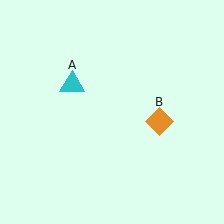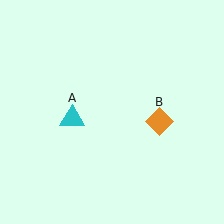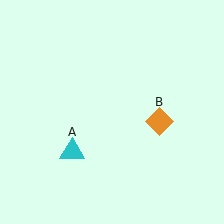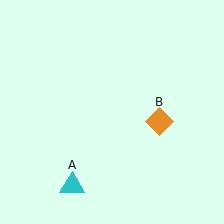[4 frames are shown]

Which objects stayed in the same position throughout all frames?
Orange diamond (object B) remained stationary.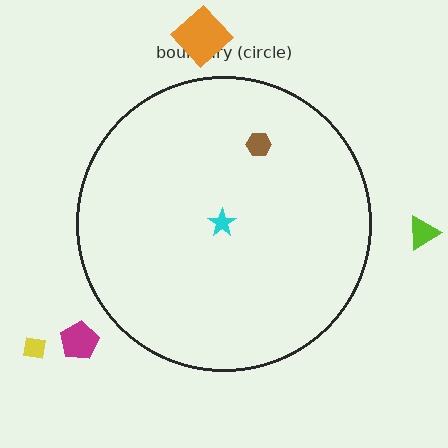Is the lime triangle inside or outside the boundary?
Outside.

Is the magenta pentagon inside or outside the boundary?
Outside.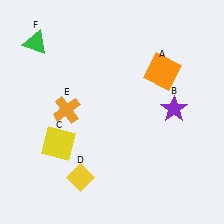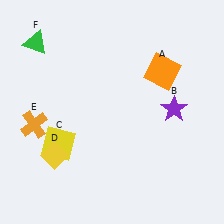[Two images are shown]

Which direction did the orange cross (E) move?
The orange cross (E) moved left.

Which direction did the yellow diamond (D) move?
The yellow diamond (D) moved left.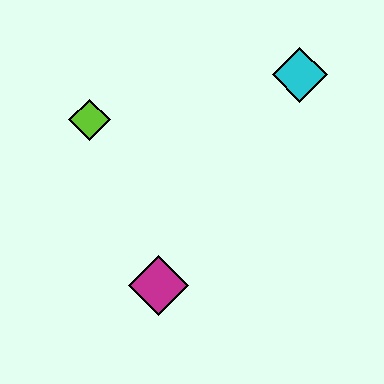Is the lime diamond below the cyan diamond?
Yes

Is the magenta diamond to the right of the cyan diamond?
No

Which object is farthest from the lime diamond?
The cyan diamond is farthest from the lime diamond.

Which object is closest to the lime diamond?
The magenta diamond is closest to the lime diamond.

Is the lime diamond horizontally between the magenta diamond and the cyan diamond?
No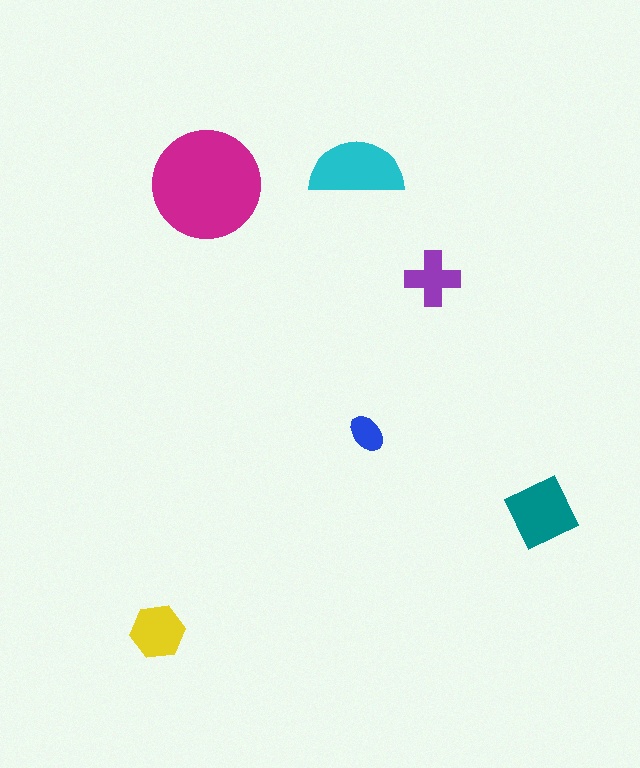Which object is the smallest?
The blue ellipse.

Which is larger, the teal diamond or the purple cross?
The teal diamond.